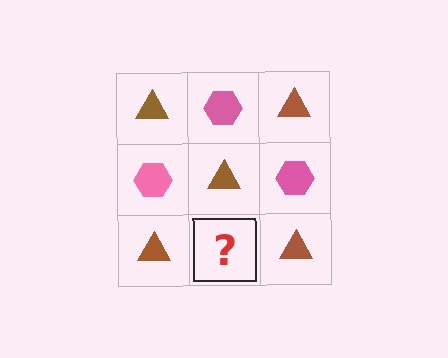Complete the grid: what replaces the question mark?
The question mark should be replaced with a pink hexagon.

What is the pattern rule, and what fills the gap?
The rule is that it alternates brown triangle and pink hexagon in a checkerboard pattern. The gap should be filled with a pink hexagon.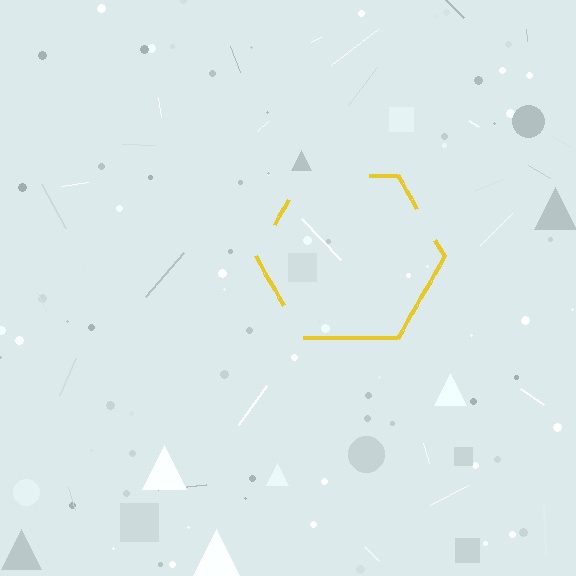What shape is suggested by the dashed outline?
The dashed outline suggests a hexagon.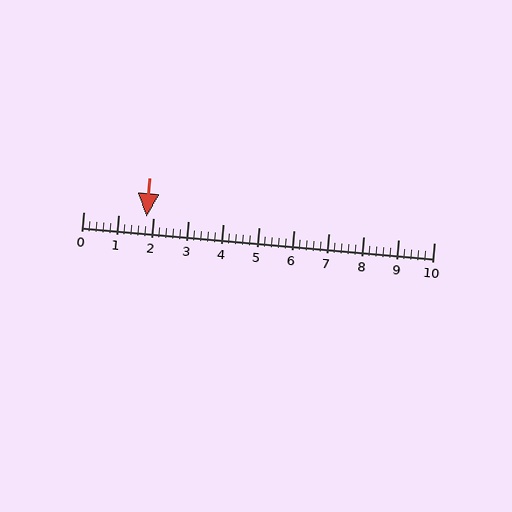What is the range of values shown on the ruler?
The ruler shows values from 0 to 10.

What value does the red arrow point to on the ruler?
The red arrow points to approximately 1.8.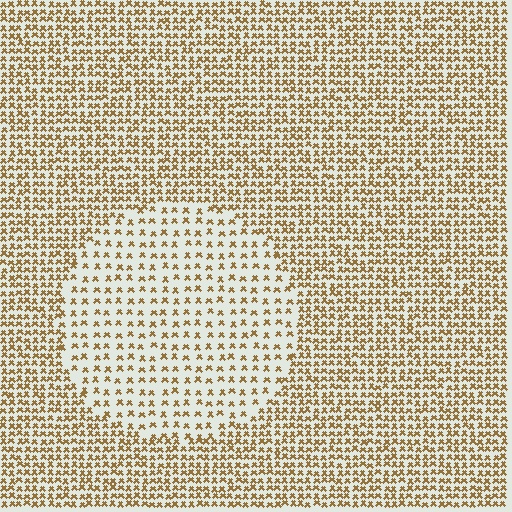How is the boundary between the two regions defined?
The boundary is defined by a change in element density (approximately 2.1x ratio). All elements are the same color, size, and shape.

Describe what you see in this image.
The image contains small brown elements arranged at two different densities. A circle-shaped region is visible where the elements are less densely packed than the surrounding area.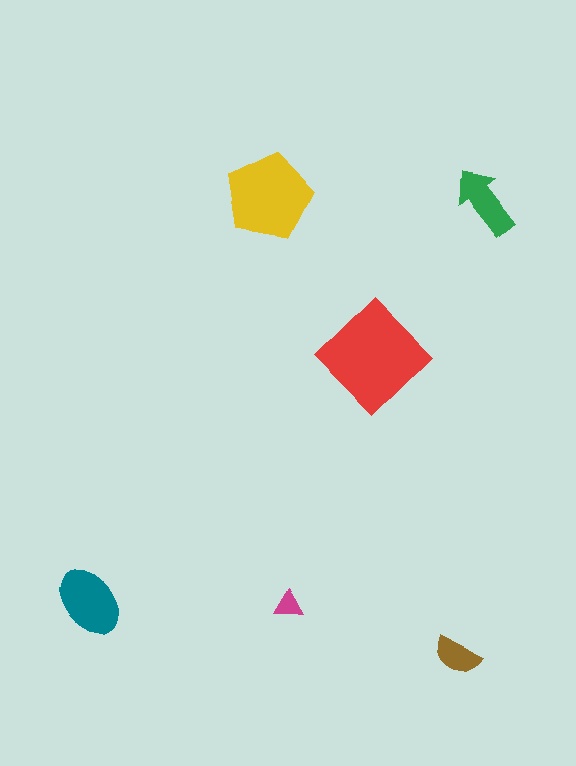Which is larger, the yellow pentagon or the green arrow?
The yellow pentagon.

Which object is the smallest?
The magenta triangle.